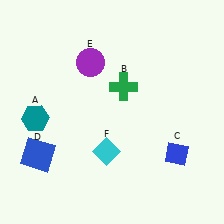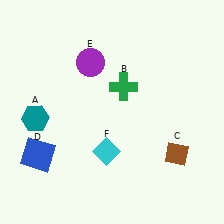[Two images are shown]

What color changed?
The diamond (C) changed from blue in Image 1 to brown in Image 2.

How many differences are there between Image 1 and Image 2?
There is 1 difference between the two images.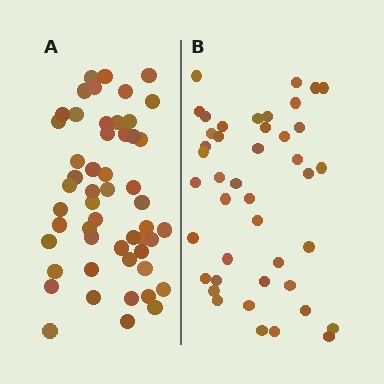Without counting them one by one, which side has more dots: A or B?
Region A (the left region) has more dots.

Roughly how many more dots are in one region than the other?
Region A has roughly 8 or so more dots than region B.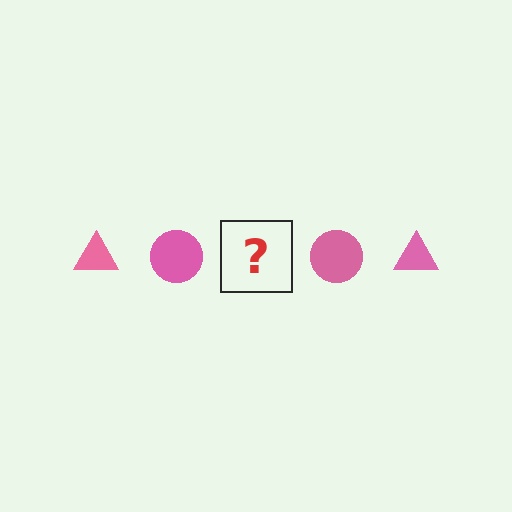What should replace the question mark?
The question mark should be replaced with a pink triangle.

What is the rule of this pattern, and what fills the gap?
The rule is that the pattern cycles through triangle, circle shapes in pink. The gap should be filled with a pink triangle.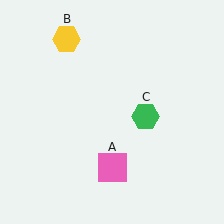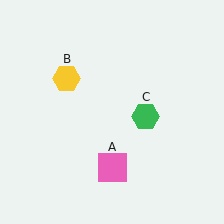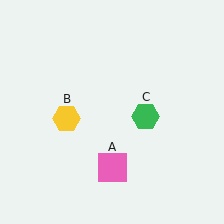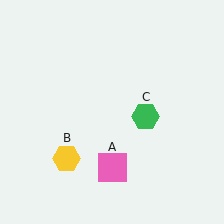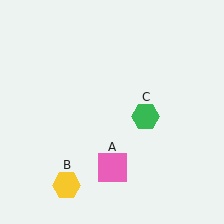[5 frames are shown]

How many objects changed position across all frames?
1 object changed position: yellow hexagon (object B).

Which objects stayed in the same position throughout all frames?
Pink square (object A) and green hexagon (object C) remained stationary.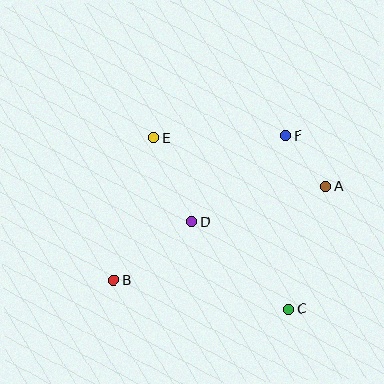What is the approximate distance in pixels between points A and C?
The distance between A and C is approximately 128 pixels.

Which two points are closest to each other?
Points A and F are closest to each other.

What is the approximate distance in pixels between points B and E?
The distance between B and E is approximately 148 pixels.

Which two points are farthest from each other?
Points A and B are farthest from each other.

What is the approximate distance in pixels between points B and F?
The distance between B and F is approximately 225 pixels.